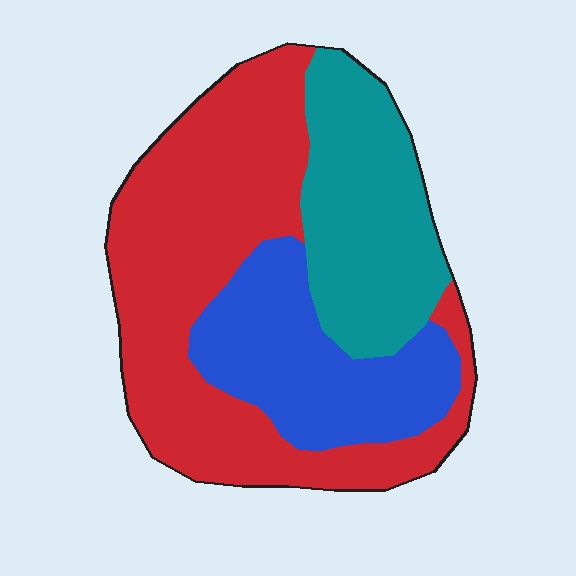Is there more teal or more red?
Red.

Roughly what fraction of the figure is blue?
Blue covers 24% of the figure.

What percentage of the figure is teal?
Teal covers 26% of the figure.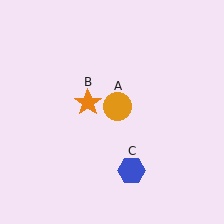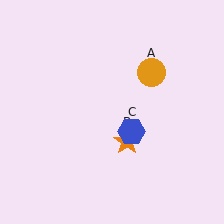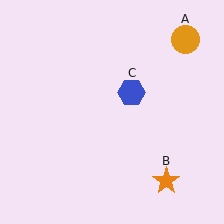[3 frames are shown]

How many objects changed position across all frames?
3 objects changed position: orange circle (object A), orange star (object B), blue hexagon (object C).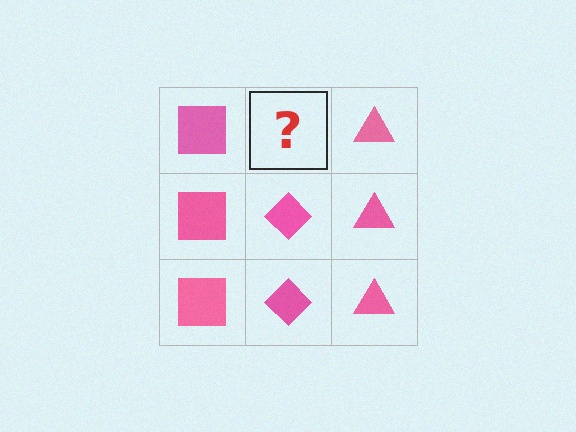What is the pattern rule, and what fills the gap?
The rule is that each column has a consistent shape. The gap should be filled with a pink diamond.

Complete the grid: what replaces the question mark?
The question mark should be replaced with a pink diamond.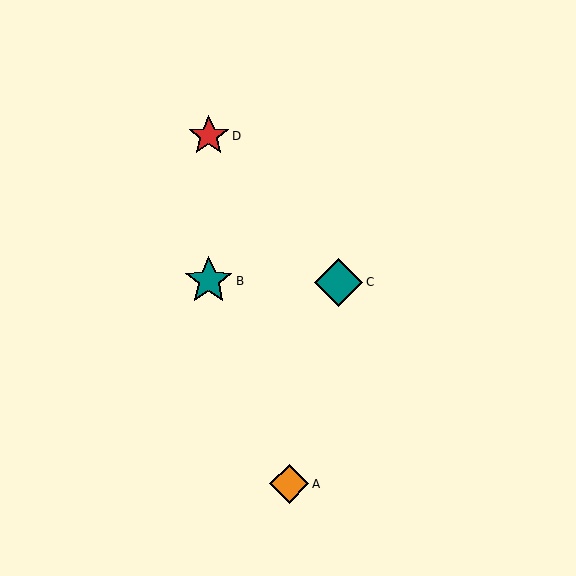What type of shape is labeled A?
Shape A is an orange diamond.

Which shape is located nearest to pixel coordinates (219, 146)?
The red star (labeled D) at (209, 136) is nearest to that location.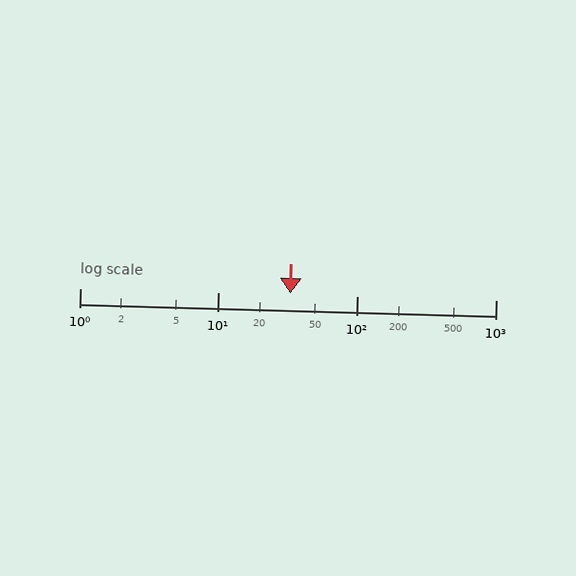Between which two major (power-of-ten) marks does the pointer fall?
The pointer is between 10 and 100.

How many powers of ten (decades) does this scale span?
The scale spans 3 decades, from 1 to 1000.